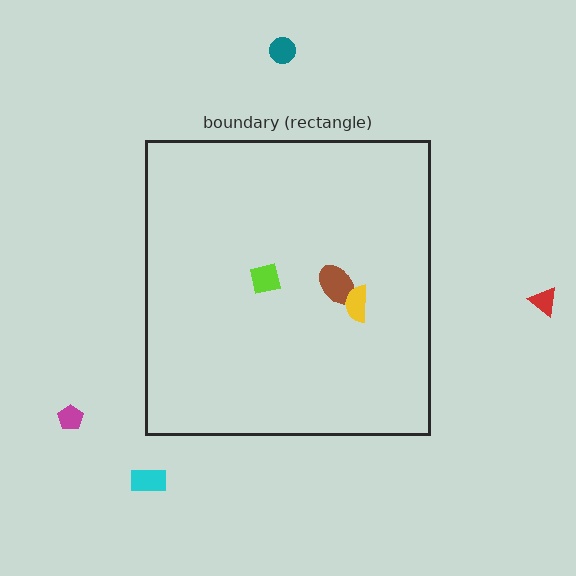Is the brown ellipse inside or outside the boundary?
Inside.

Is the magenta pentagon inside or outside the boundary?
Outside.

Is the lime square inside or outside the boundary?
Inside.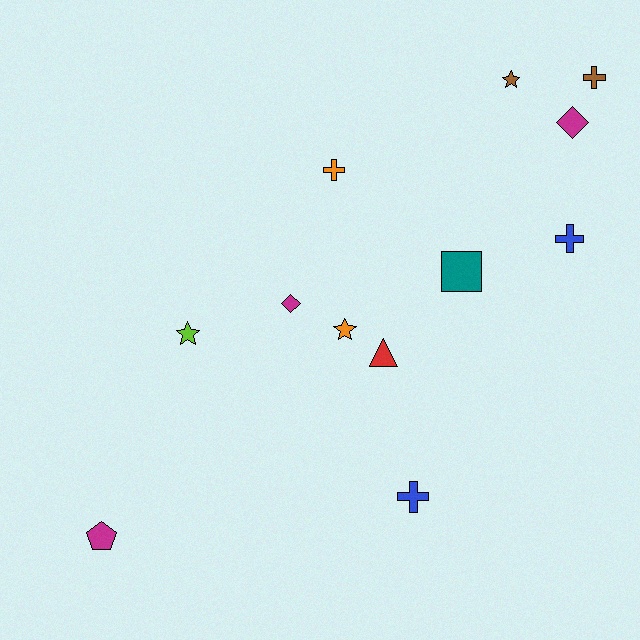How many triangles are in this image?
There is 1 triangle.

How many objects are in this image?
There are 12 objects.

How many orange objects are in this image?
There are 2 orange objects.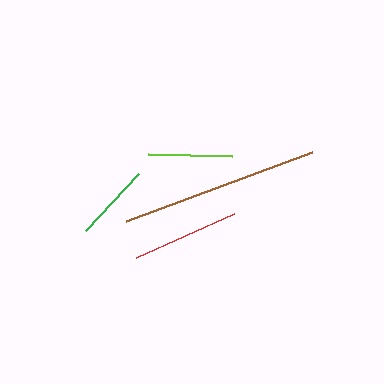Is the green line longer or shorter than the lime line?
The lime line is longer than the green line.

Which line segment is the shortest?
The green line is the shortest at approximately 78 pixels.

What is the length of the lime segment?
The lime segment is approximately 84 pixels long.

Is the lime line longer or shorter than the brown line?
The brown line is longer than the lime line.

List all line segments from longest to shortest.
From longest to shortest: brown, red, lime, green.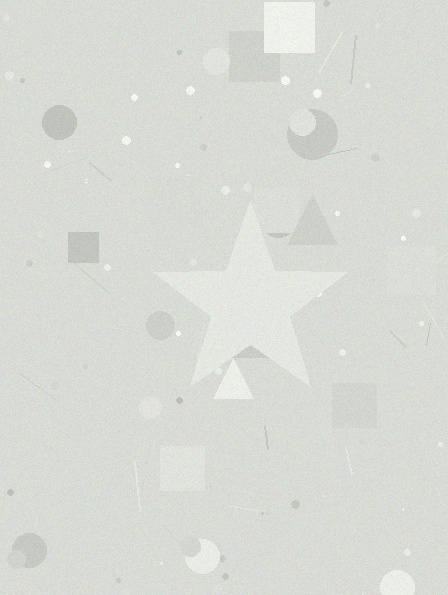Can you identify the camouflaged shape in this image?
The camouflaged shape is a star.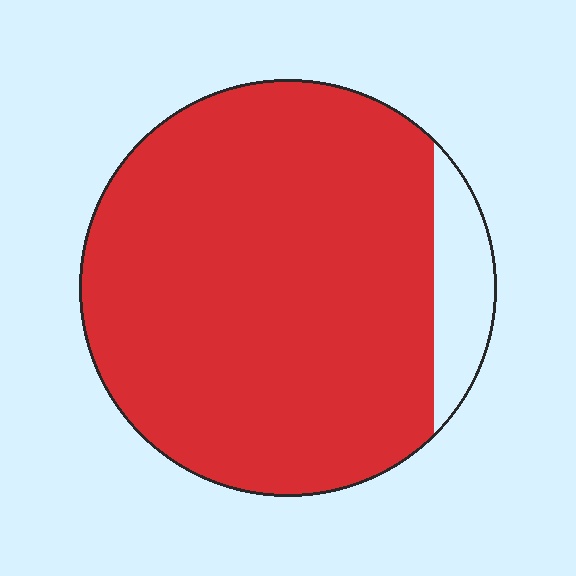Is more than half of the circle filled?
Yes.